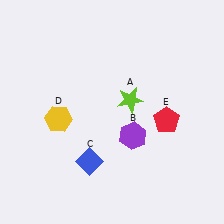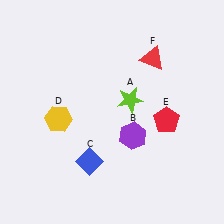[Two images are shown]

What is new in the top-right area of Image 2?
A red triangle (F) was added in the top-right area of Image 2.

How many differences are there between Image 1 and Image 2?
There is 1 difference between the two images.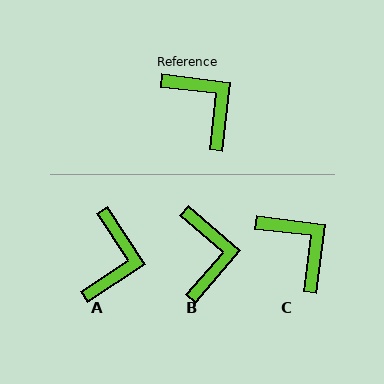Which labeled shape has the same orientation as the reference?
C.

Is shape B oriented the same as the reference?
No, it is off by about 34 degrees.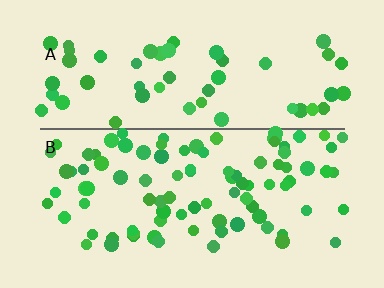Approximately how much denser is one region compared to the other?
Approximately 1.7× — region B over region A.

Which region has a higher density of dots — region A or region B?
B (the bottom).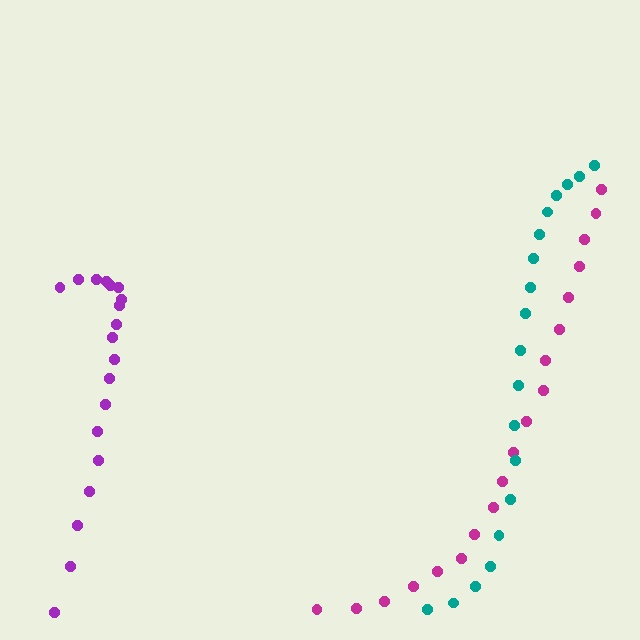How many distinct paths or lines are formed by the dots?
There are 3 distinct paths.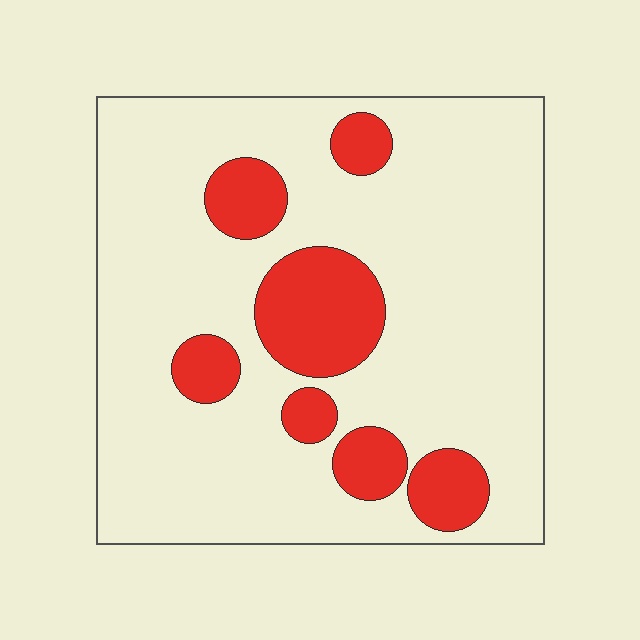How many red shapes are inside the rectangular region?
7.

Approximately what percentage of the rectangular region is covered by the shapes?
Approximately 20%.